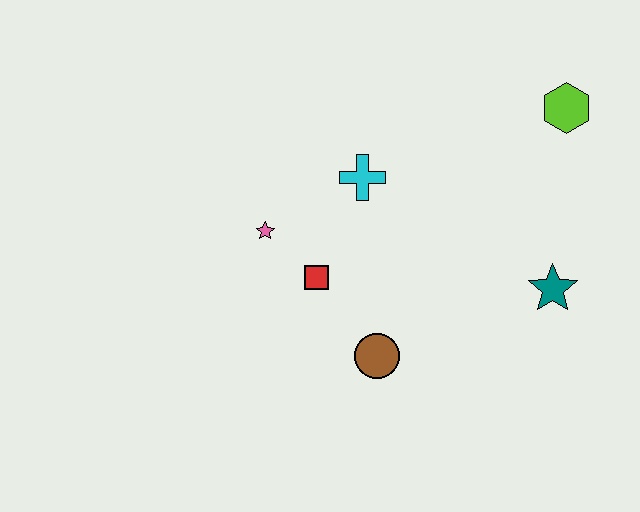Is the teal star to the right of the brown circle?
Yes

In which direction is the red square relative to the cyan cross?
The red square is below the cyan cross.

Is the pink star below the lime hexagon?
Yes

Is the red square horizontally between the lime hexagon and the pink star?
Yes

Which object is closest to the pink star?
The red square is closest to the pink star.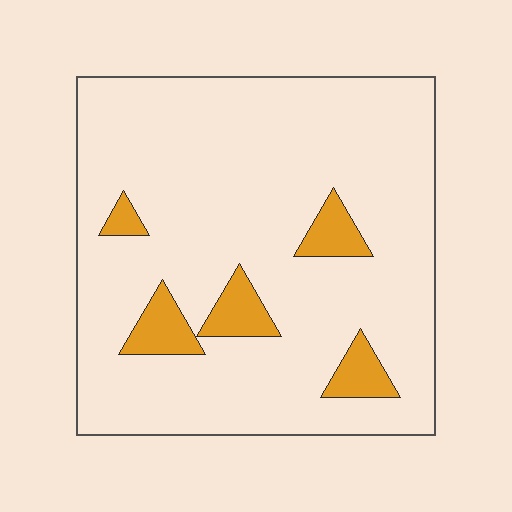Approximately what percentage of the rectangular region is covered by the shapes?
Approximately 10%.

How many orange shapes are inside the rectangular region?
5.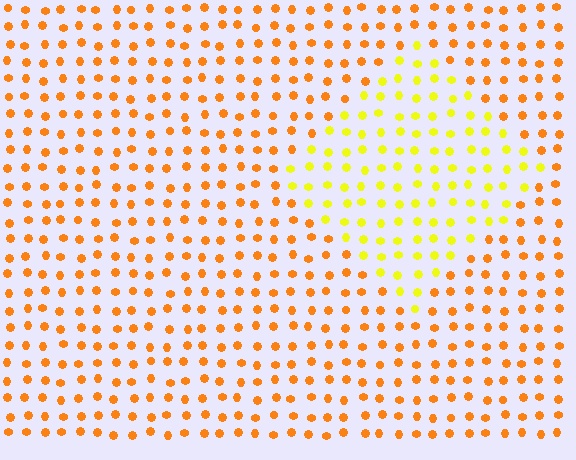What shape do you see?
I see a diamond.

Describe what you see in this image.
The image is filled with small orange elements in a uniform arrangement. A diamond-shaped region is visible where the elements are tinted to a slightly different hue, forming a subtle color boundary.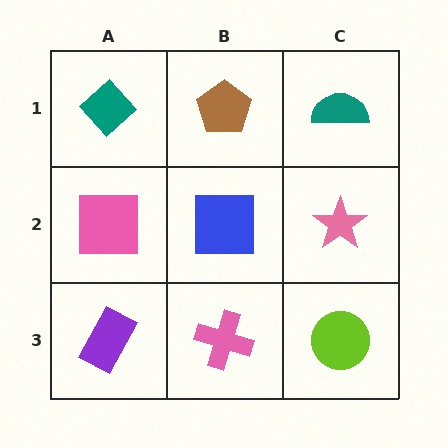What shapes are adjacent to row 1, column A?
A pink square (row 2, column A), a brown pentagon (row 1, column B).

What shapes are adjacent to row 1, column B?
A blue square (row 2, column B), a teal diamond (row 1, column A), a teal semicircle (row 1, column C).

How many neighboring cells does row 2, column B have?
4.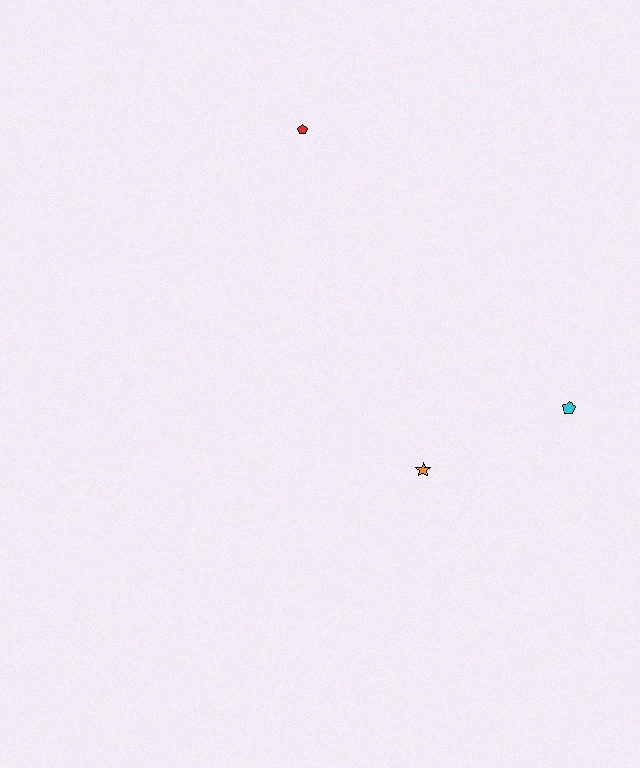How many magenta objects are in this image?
There are no magenta objects.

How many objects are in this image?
There are 3 objects.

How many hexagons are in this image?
There are no hexagons.